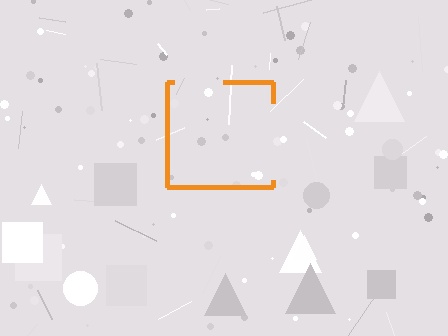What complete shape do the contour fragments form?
The contour fragments form a square.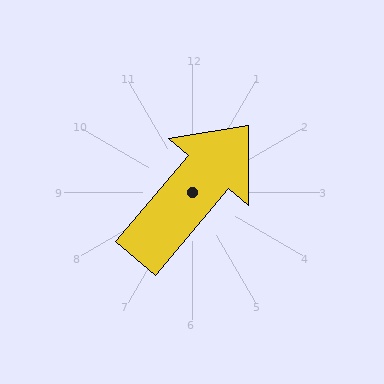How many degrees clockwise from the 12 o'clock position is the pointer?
Approximately 40 degrees.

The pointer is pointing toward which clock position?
Roughly 1 o'clock.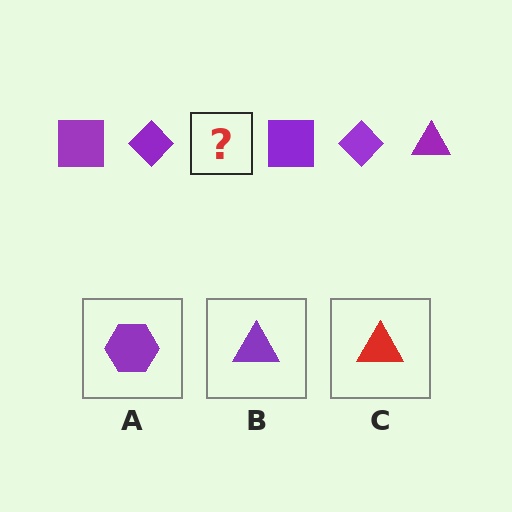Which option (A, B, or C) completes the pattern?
B.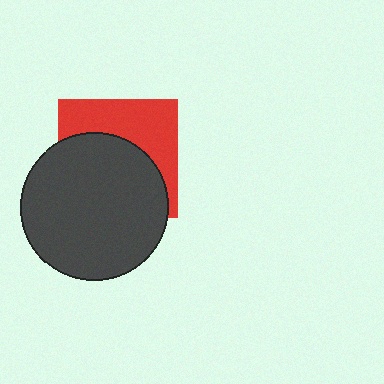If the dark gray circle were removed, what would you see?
You would see the complete red square.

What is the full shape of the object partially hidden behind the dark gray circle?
The partially hidden object is a red square.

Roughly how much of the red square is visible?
A small part of it is visible (roughly 42%).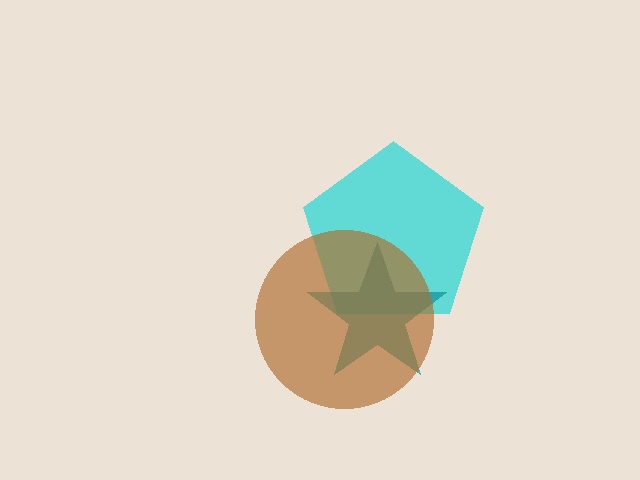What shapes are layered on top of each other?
The layered shapes are: a cyan pentagon, a teal star, a brown circle.